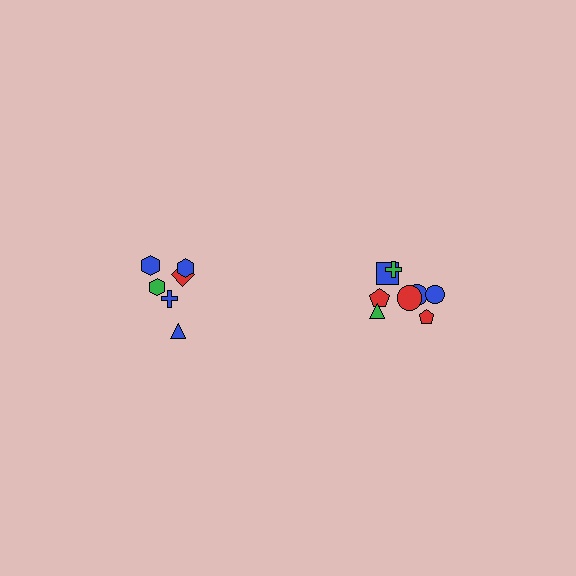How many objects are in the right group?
There are 8 objects.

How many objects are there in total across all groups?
There are 14 objects.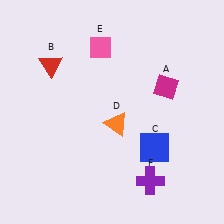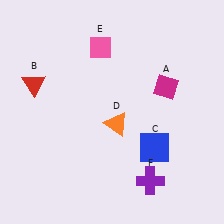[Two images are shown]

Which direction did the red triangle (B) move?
The red triangle (B) moved down.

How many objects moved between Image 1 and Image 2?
1 object moved between the two images.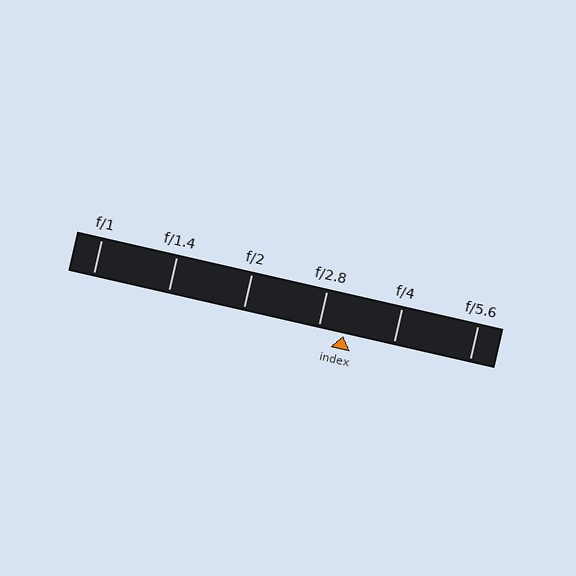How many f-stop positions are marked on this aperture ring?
There are 6 f-stop positions marked.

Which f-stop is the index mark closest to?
The index mark is closest to f/2.8.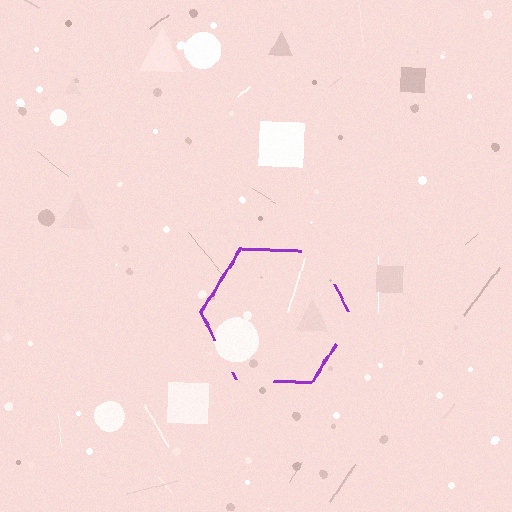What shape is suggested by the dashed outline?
The dashed outline suggests a hexagon.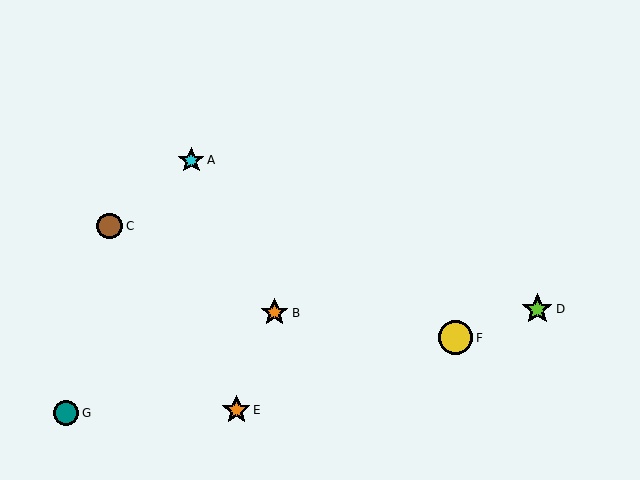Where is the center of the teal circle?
The center of the teal circle is at (66, 413).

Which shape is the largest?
The yellow circle (labeled F) is the largest.